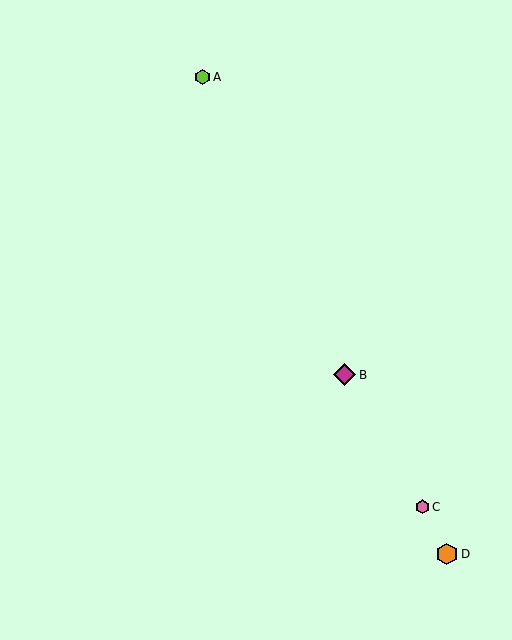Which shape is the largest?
The magenta diamond (labeled B) is the largest.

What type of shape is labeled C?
Shape C is a pink hexagon.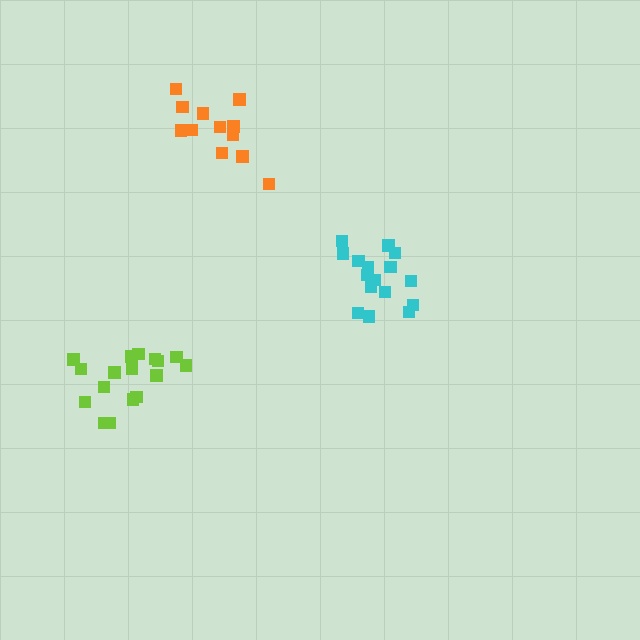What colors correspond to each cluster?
The clusters are colored: cyan, orange, lime.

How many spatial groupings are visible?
There are 3 spatial groupings.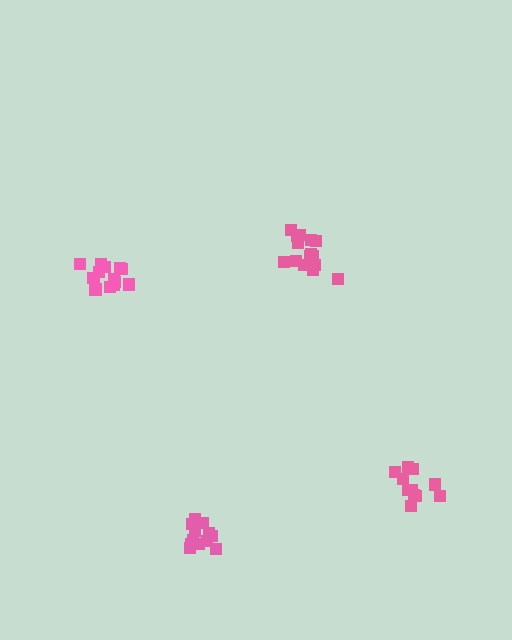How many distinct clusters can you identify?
There are 4 distinct clusters.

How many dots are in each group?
Group 1: 13 dots, Group 2: 12 dots, Group 3: 11 dots, Group 4: 15 dots (51 total).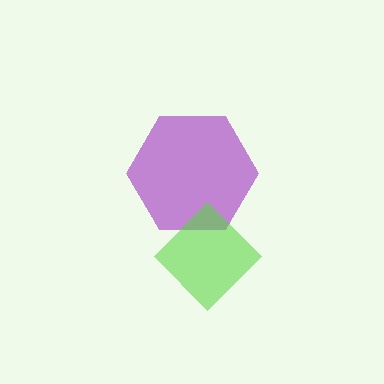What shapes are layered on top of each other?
The layered shapes are: a purple hexagon, a lime diamond.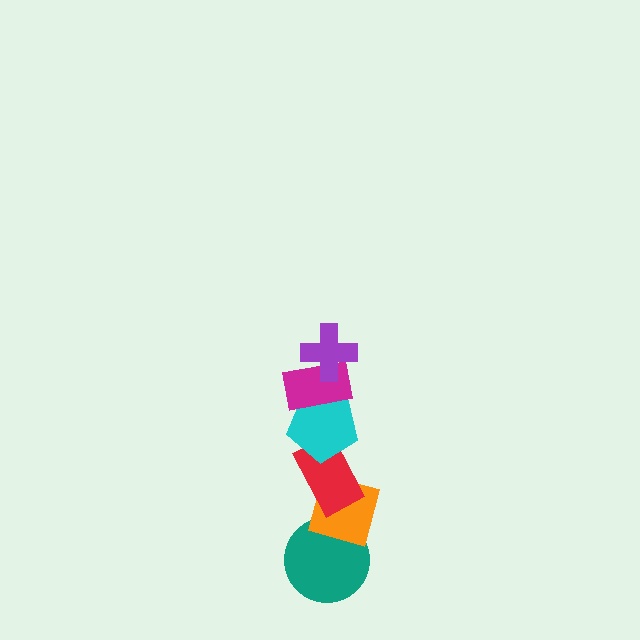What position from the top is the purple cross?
The purple cross is 1st from the top.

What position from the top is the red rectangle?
The red rectangle is 4th from the top.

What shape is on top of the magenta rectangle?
The purple cross is on top of the magenta rectangle.